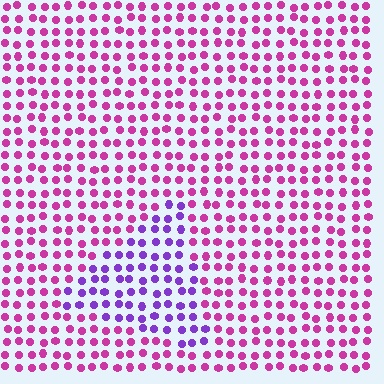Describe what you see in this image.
The image is filled with small magenta elements in a uniform arrangement. A triangle-shaped region is visible where the elements are tinted to a slightly different hue, forming a subtle color boundary.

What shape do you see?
I see a triangle.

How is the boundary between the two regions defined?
The boundary is defined purely by a slight shift in hue (about 46 degrees). Spacing, size, and orientation are identical on both sides.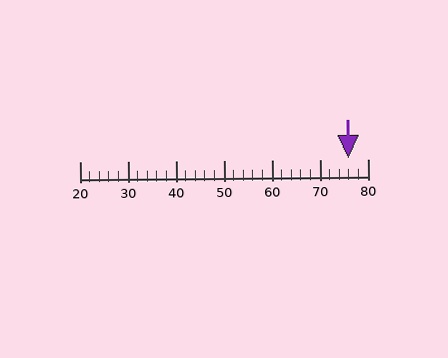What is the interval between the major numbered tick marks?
The major tick marks are spaced 10 units apart.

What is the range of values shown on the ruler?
The ruler shows values from 20 to 80.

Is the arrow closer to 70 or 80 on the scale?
The arrow is closer to 80.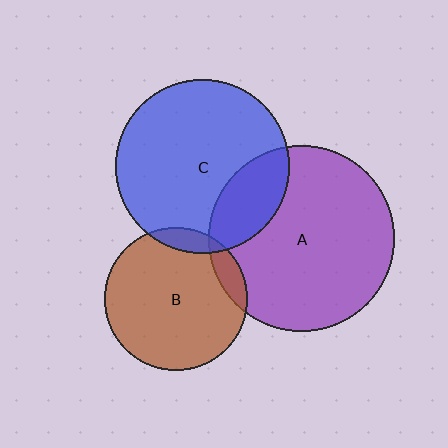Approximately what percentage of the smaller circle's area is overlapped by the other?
Approximately 10%.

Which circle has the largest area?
Circle A (purple).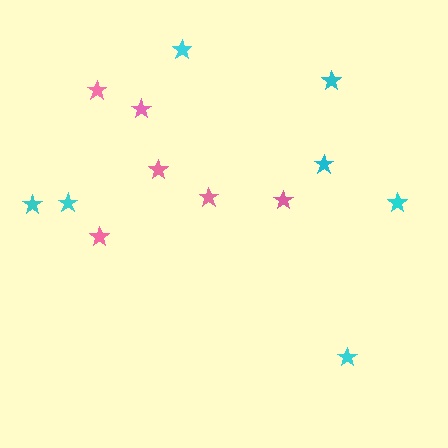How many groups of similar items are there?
There are 2 groups: one group of cyan stars (7) and one group of pink stars (6).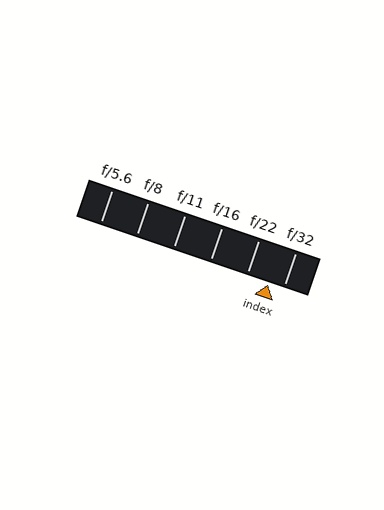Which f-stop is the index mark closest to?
The index mark is closest to f/32.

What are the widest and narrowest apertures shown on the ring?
The widest aperture shown is f/5.6 and the narrowest is f/32.